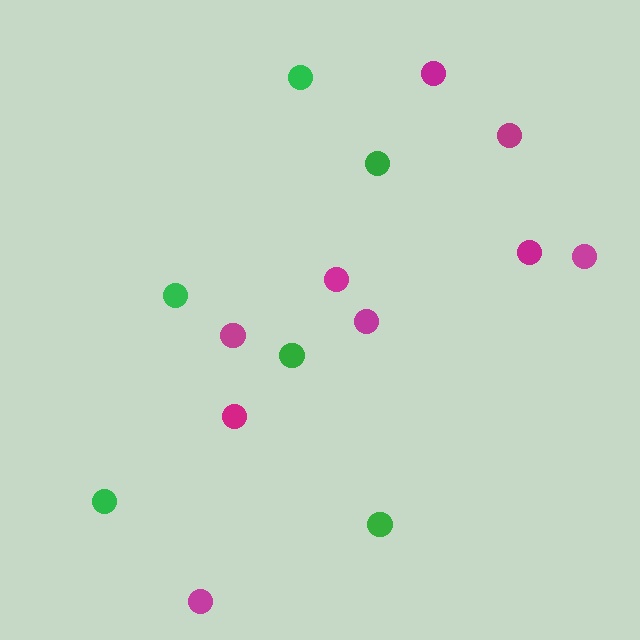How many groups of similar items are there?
There are 2 groups: one group of green circles (6) and one group of magenta circles (9).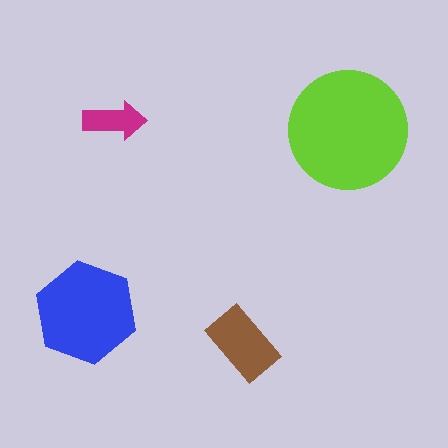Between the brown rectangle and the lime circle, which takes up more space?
The lime circle.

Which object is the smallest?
The magenta arrow.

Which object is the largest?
The lime circle.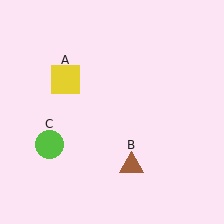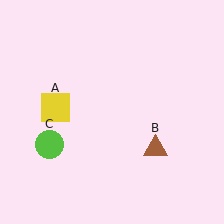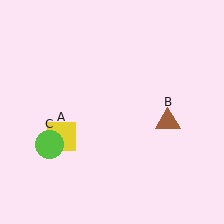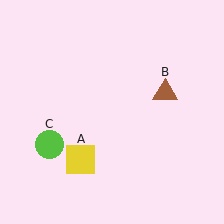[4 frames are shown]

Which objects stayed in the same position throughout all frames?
Lime circle (object C) remained stationary.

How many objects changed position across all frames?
2 objects changed position: yellow square (object A), brown triangle (object B).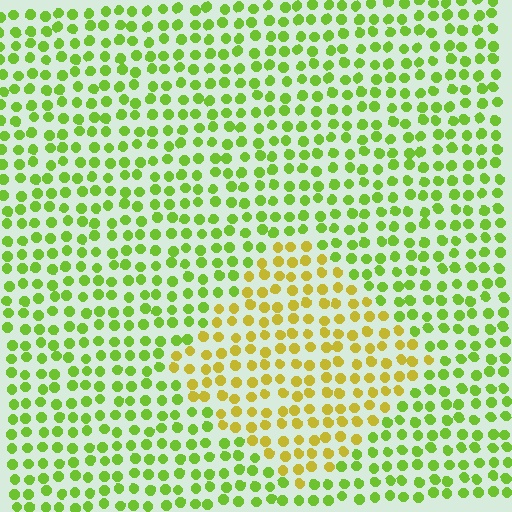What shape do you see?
I see a diamond.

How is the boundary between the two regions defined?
The boundary is defined purely by a slight shift in hue (about 40 degrees). Spacing, size, and orientation are identical on both sides.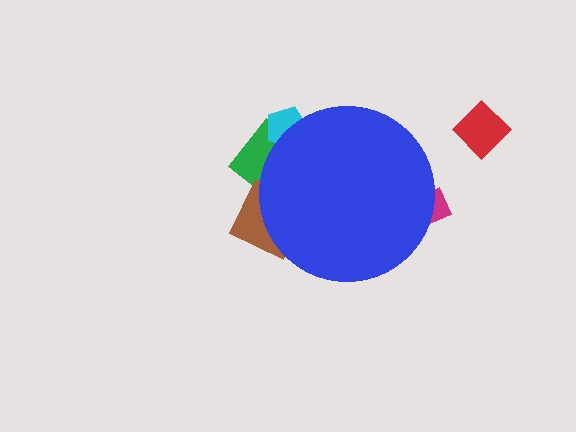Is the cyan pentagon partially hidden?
Yes, the cyan pentagon is partially hidden behind the blue circle.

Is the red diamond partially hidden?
No, the red diamond is fully visible.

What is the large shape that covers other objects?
A blue circle.